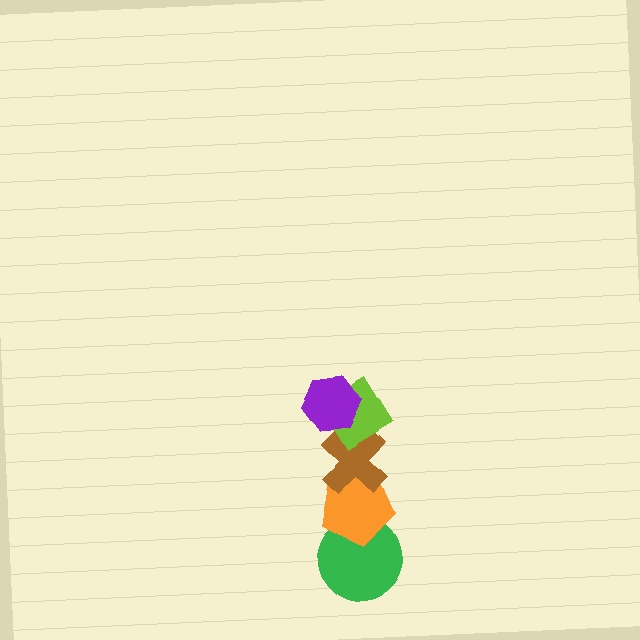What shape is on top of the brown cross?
The lime diamond is on top of the brown cross.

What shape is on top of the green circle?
The orange pentagon is on top of the green circle.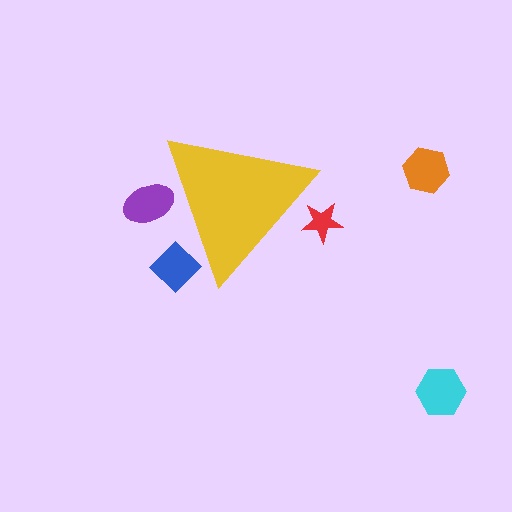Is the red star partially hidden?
Yes, the red star is partially hidden behind the yellow triangle.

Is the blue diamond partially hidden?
Yes, the blue diamond is partially hidden behind the yellow triangle.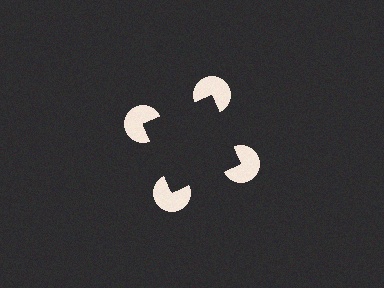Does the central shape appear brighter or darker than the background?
It typically appears slightly darker than the background, even though no actual brightness change is drawn.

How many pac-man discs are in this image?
There are 4 — one at each vertex of the illusory square.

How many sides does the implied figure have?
4 sides.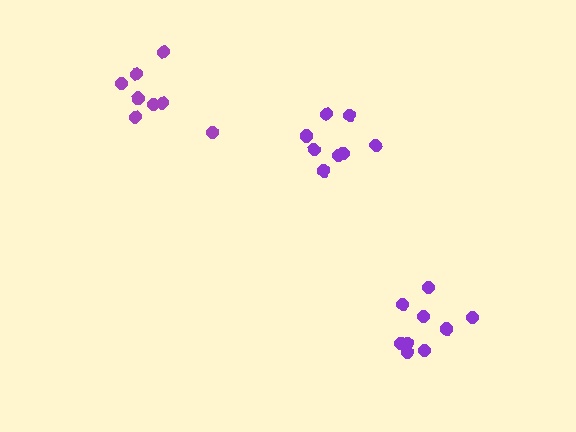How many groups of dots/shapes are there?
There are 3 groups.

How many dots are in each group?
Group 1: 9 dots, Group 2: 8 dots, Group 3: 8 dots (25 total).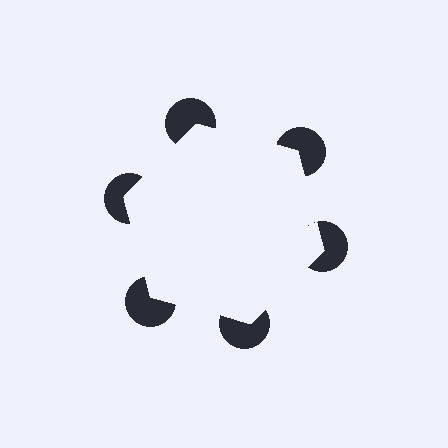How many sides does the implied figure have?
6 sides.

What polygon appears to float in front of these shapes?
An illusory hexagon — its edges are inferred from the aligned wedge cuts in the pac-man discs, not physically drawn.